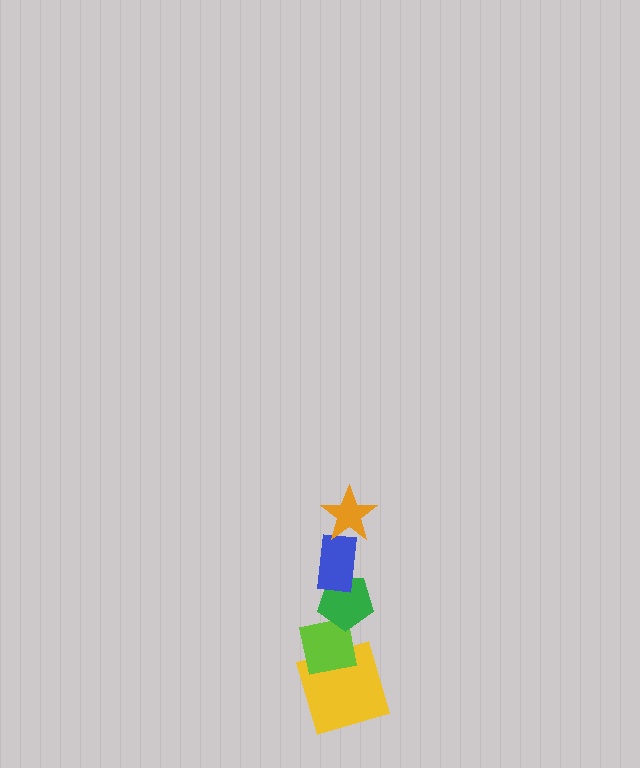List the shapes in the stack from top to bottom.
From top to bottom: the orange star, the blue rectangle, the green pentagon, the lime square, the yellow square.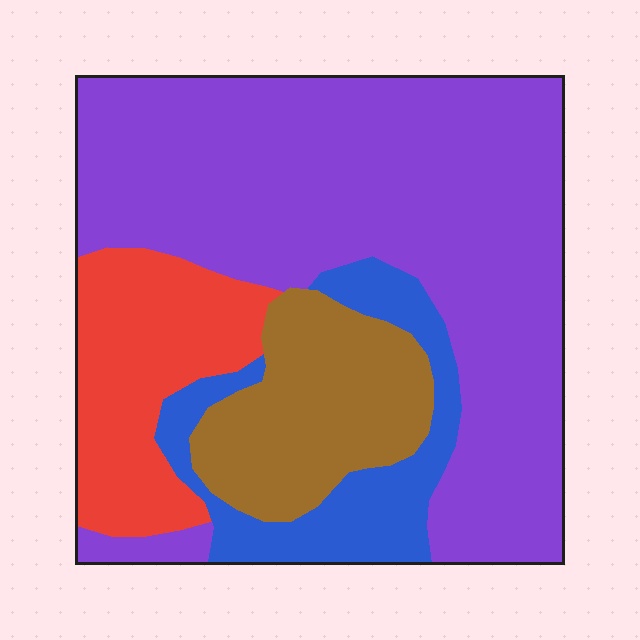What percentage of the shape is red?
Red takes up less than a quarter of the shape.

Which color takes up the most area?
Purple, at roughly 55%.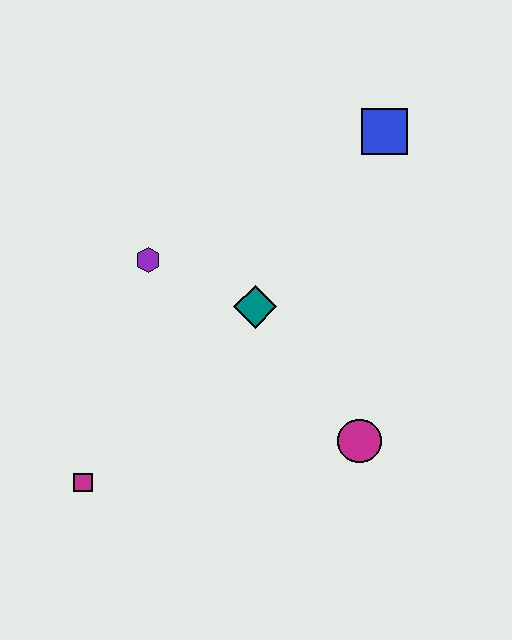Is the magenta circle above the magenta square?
Yes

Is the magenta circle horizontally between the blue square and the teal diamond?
Yes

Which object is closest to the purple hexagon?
The teal diamond is closest to the purple hexagon.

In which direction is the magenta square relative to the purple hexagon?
The magenta square is below the purple hexagon.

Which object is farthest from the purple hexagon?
The magenta circle is farthest from the purple hexagon.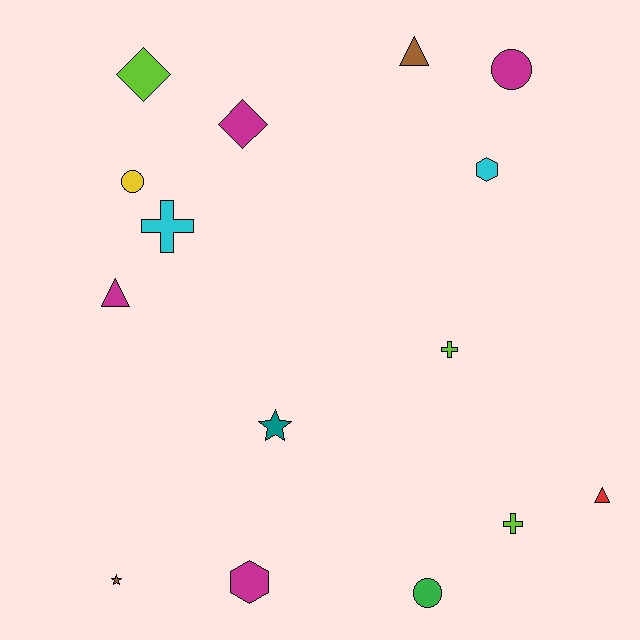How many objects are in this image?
There are 15 objects.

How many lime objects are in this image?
There are 3 lime objects.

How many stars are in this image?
There are 2 stars.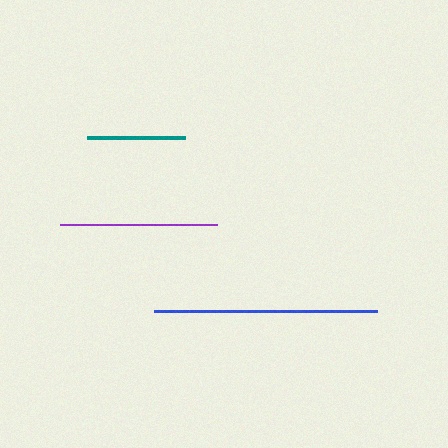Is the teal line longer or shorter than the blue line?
The blue line is longer than the teal line.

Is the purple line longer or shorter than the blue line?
The blue line is longer than the purple line.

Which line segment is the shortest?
The teal line is the shortest at approximately 98 pixels.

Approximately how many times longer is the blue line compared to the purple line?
The blue line is approximately 1.4 times the length of the purple line.